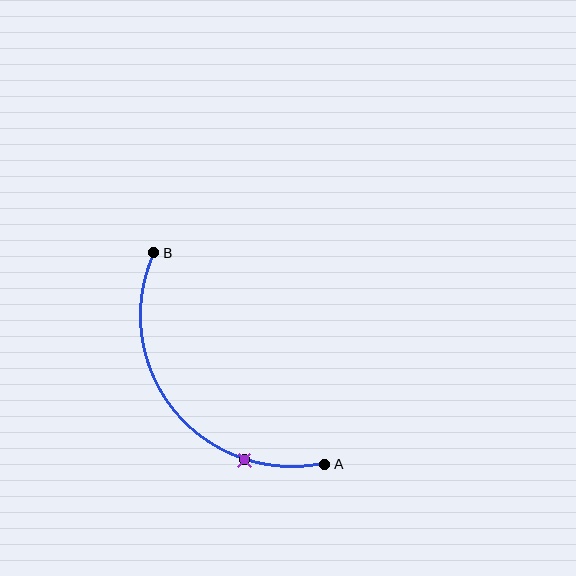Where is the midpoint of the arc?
The arc midpoint is the point on the curve farthest from the straight line joining A and B. It sits below and to the left of that line.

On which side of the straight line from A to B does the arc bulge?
The arc bulges below and to the left of the straight line connecting A and B.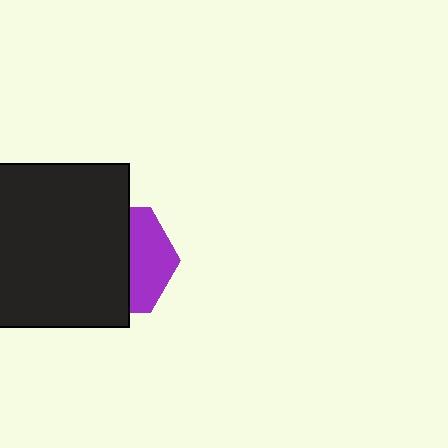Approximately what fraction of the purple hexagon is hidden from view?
Roughly 61% of the purple hexagon is hidden behind the black square.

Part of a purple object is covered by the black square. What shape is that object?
It is a hexagon.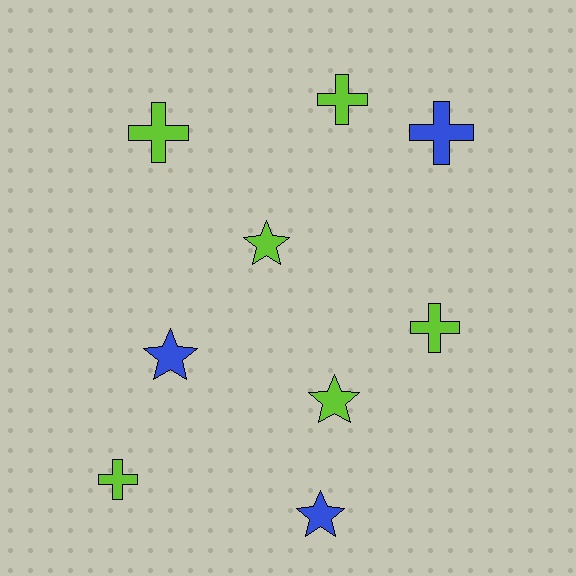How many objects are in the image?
There are 9 objects.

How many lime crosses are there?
There are 4 lime crosses.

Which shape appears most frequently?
Cross, with 5 objects.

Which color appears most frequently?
Lime, with 6 objects.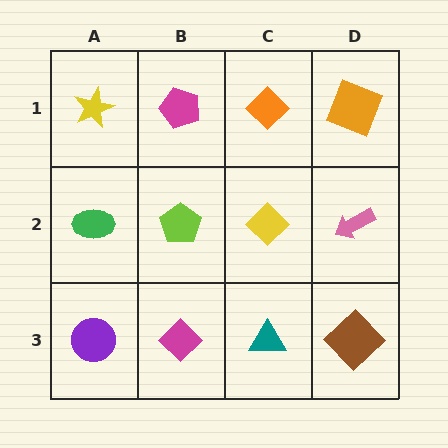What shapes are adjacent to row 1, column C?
A yellow diamond (row 2, column C), a magenta pentagon (row 1, column B), an orange square (row 1, column D).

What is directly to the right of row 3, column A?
A magenta diamond.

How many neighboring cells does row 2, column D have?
3.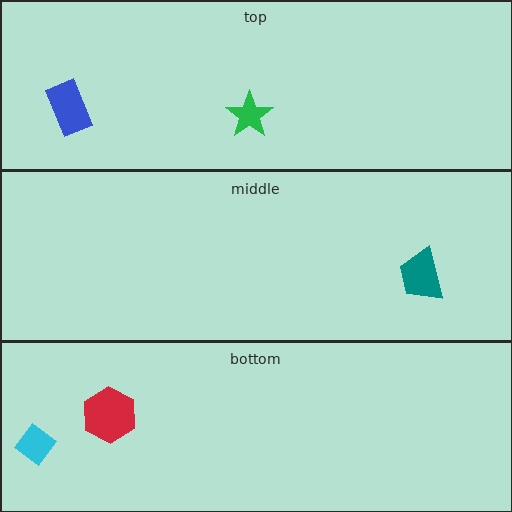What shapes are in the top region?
The green star, the blue rectangle.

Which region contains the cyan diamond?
The bottom region.